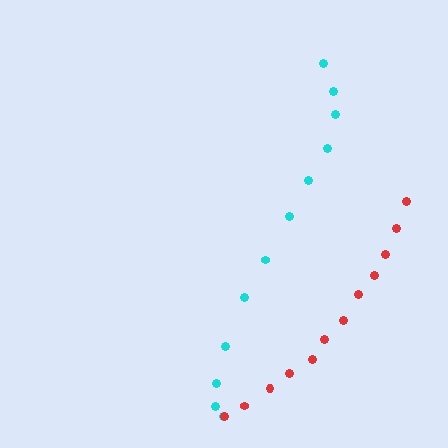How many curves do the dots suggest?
There are 2 distinct paths.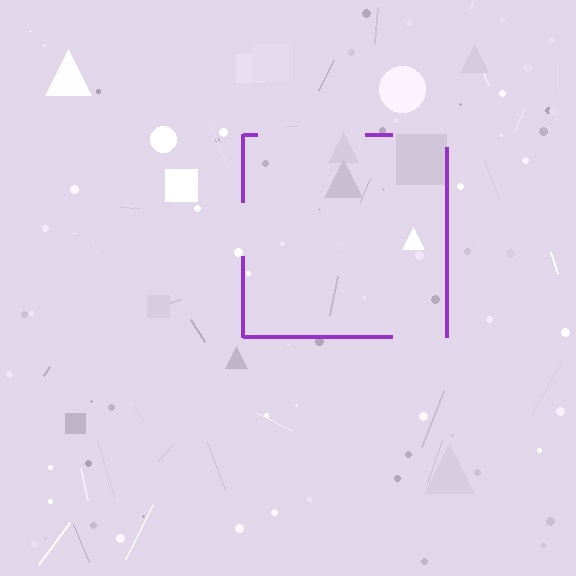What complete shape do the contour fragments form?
The contour fragments form a square.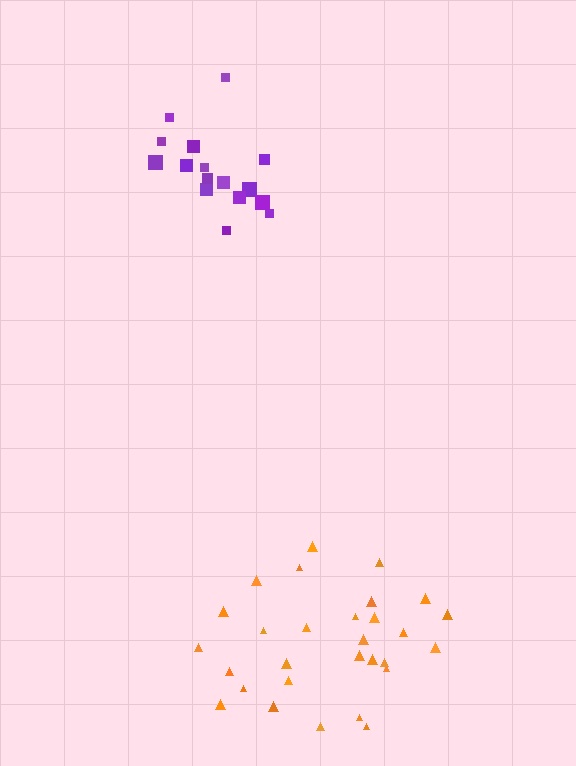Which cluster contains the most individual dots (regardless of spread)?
Orange (29).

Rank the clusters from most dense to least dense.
purple, orange.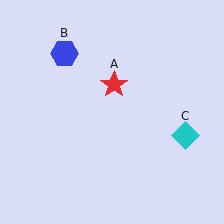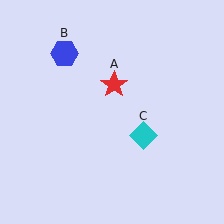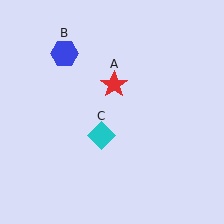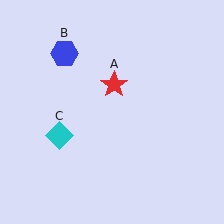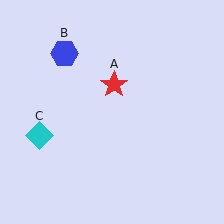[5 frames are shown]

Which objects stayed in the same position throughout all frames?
Red star (object A) and blue hexagon (object B) remained stationary.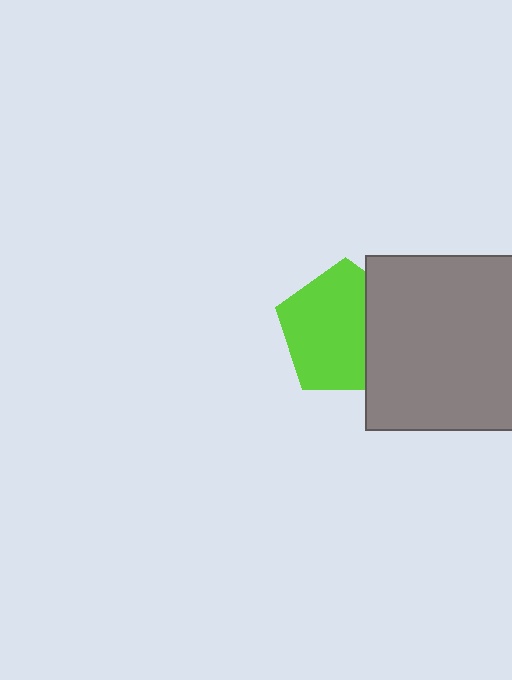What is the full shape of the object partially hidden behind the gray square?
The partially hidden object is a lime pentagon.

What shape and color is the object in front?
The object in front is a gray square.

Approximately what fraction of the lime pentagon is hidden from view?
Roughly 30% of the lime pentagon is hidden behind the gray square.